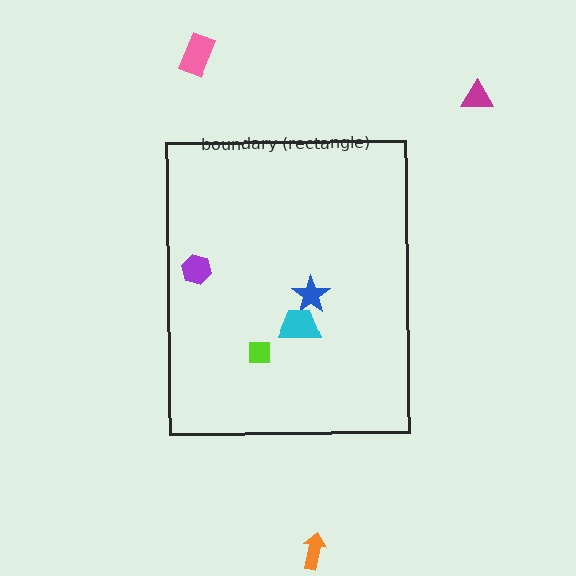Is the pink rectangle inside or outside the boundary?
Outside.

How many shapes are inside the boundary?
4 inside, 3 outside.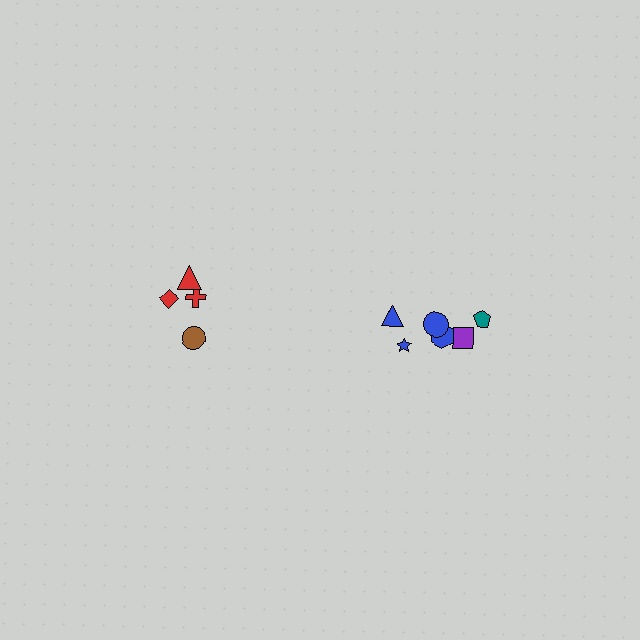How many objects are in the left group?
There are 4 objects.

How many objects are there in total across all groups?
There are 10 objects.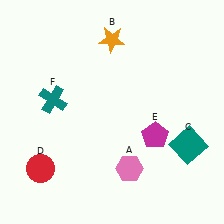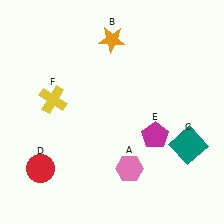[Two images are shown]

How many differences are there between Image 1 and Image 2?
There is 1 difference between the two images.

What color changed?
The cross (F) changed from teal in Image 1 to yellow in Image 2.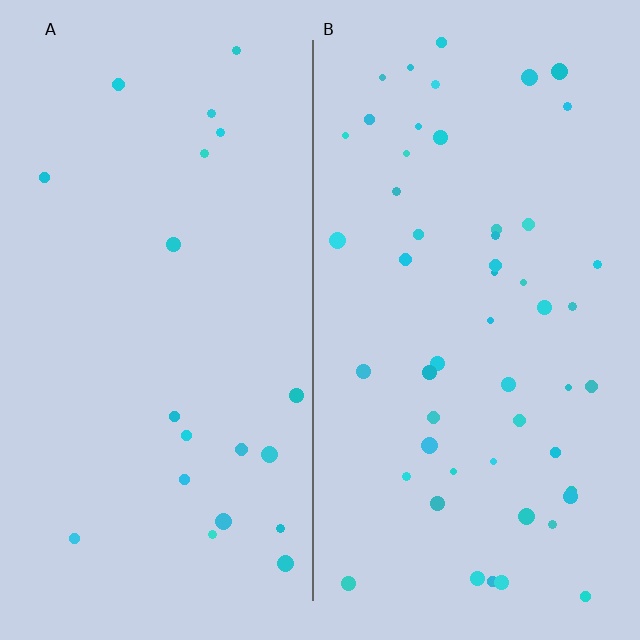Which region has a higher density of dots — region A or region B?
B (the right).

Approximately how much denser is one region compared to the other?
Approximately 2.4× — region B over region A.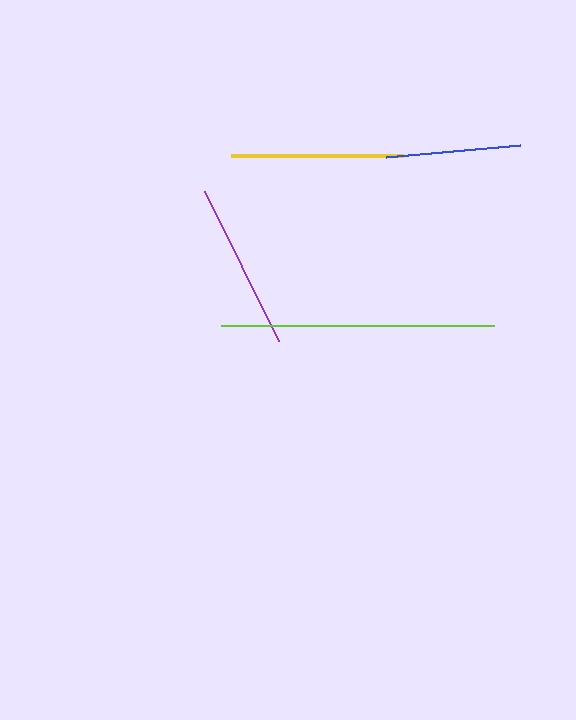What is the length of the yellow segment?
The yellow segment is approximately 171 pixels long.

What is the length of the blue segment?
The blue segment is approximately 135 pixels long.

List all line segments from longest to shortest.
From longest to shortest: lime, yellow, purple, blue.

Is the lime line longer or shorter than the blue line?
The lime line is longer than the blue line.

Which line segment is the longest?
The lime line is the longest at approximately 273 pixels.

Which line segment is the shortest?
The blue line is the shortest at approximately 135 pixels.